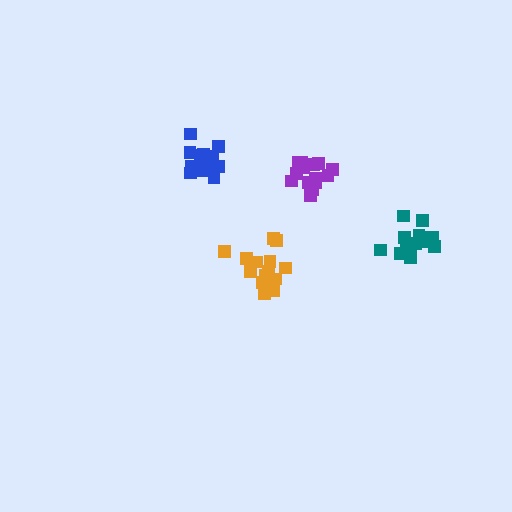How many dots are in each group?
Group 1: 14 dots, Group 2: 16 dots, Group 3: 16 dots, Group 4: 15 dots (61 total).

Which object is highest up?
The blue cluster is topmost.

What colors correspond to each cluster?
The clusters are colored: blue, orange, teal, purple.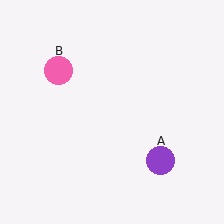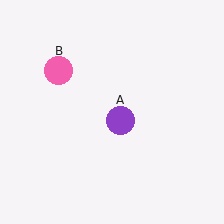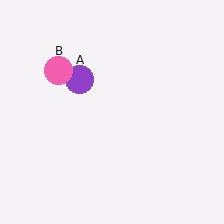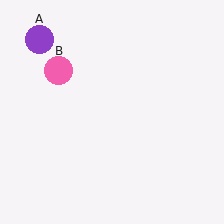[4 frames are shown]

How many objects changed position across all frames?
1 object changed position: purple circle (object A).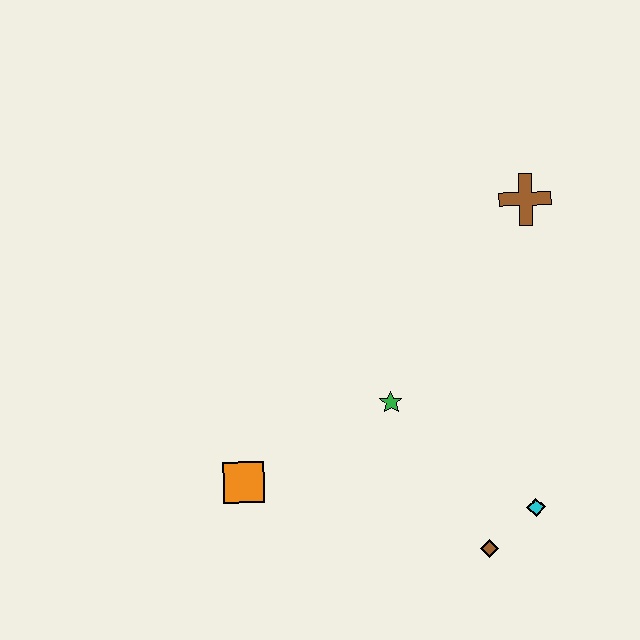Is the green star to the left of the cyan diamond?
Yes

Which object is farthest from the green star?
The brown cross is farthest from the green star.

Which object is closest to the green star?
The orange square is closest to the green star.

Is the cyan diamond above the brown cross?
No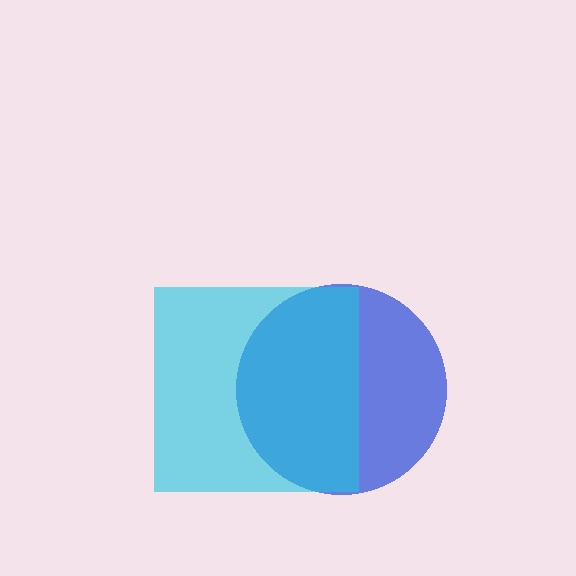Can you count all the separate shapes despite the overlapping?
Yes, there are 2 separate shapes.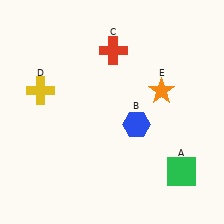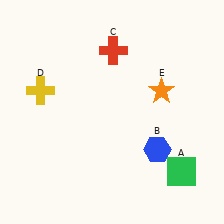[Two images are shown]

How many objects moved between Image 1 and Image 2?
1 object moved between the two images.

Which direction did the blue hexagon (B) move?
The blue hexagon (B) moved down.